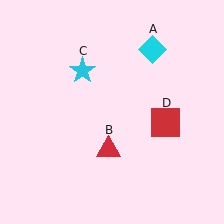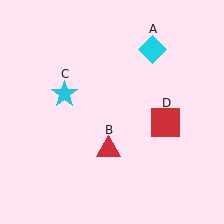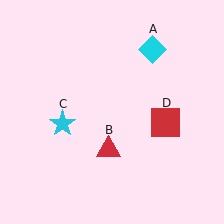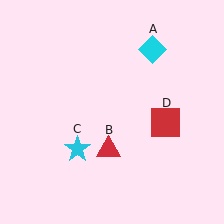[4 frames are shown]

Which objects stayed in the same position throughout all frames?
Cyan diamond (object A) and red triangle (object B) and red square (object D) remained stationary.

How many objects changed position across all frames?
1 object changed position: cyan star (object C).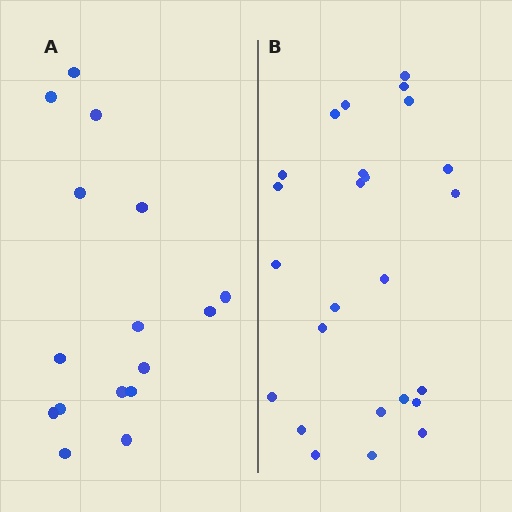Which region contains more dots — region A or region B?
Region B (the right region) has more dots.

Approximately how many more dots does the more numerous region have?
Region B has roughly 8 or so more dots than region A.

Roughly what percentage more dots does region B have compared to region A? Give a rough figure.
About 55% more.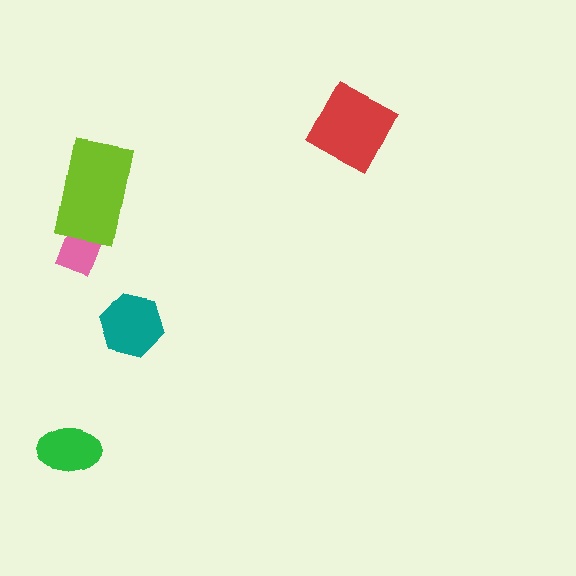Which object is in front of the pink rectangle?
The lime rectangle is in front of the pink rectangle.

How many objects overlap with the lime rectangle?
1 object overlaps with the lime rectangle.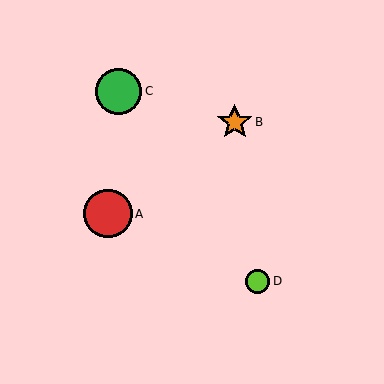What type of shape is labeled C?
Shape C is a green circle.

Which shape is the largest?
The red circle (labeled A) is the largest.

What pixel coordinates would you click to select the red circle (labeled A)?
Click at (108, 214) to select the red circle A.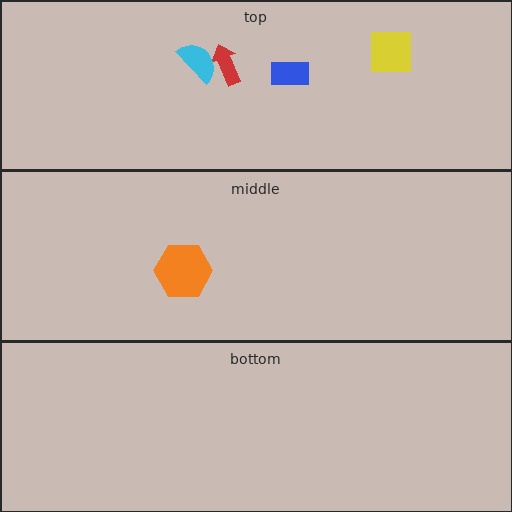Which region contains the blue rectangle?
The top region.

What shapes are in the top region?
The yellow square, the red arrow, the cyan semicircle, the blue rectangle.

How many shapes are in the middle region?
1.